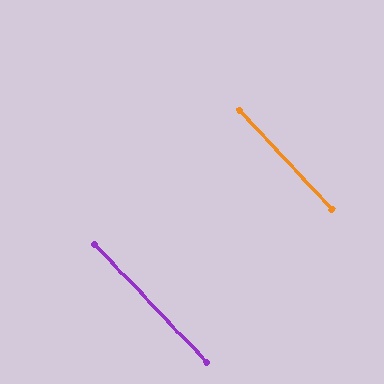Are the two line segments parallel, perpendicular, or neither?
Parallel — their directions differ by only 0.3°.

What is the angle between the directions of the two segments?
Approximately 0 degrees.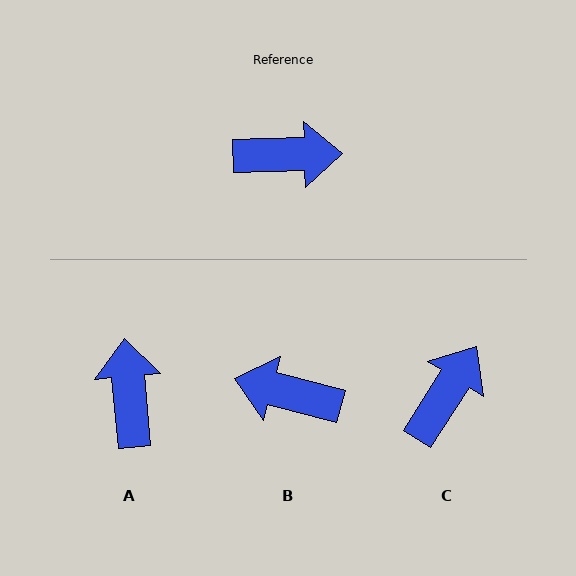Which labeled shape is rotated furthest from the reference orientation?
B, about 164 degrees away.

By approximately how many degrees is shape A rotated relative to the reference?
Approximately 94 degrees counter-clockwise.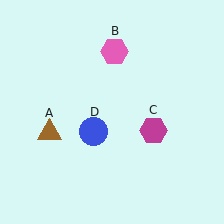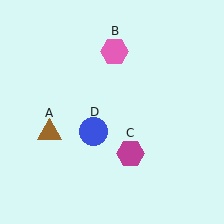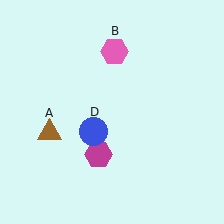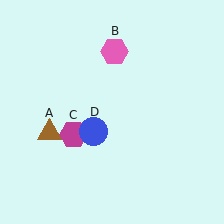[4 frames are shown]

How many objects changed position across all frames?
1 object changed position: magenta hexagon (object C).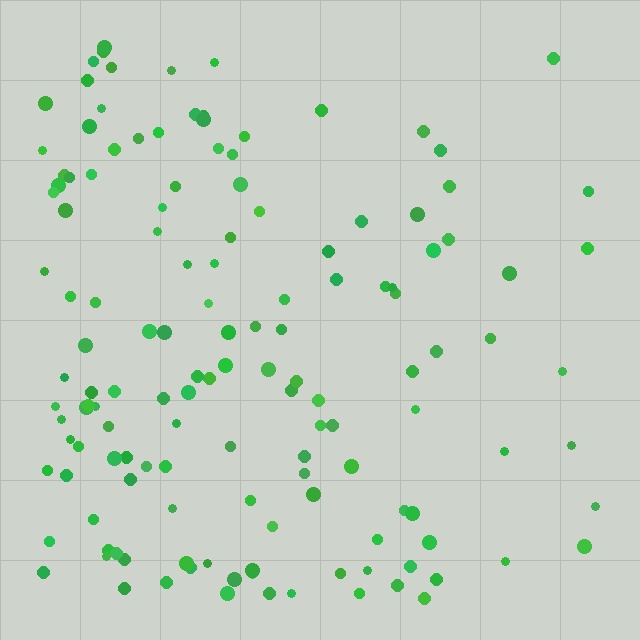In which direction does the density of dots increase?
From right to left, with the left side densest.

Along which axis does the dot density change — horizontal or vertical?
Horizontal.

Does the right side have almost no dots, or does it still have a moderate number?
Still a moderate number, just noticeably fewer than the left.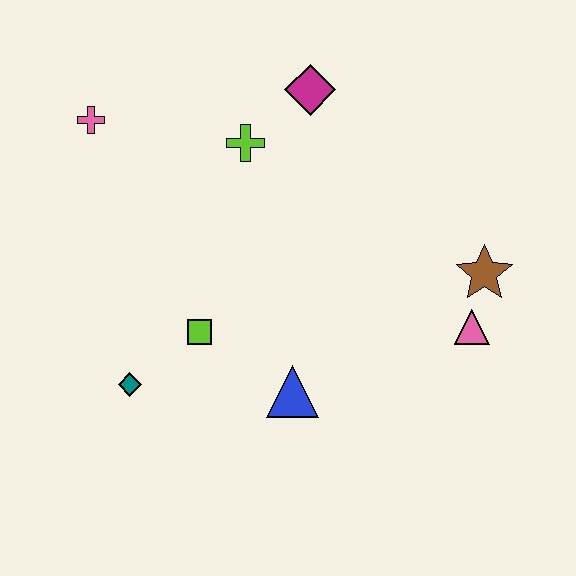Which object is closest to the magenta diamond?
The lime cross is closest to the magenta diamond.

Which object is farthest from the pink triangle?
The pink cross is farthest from the pink triangle.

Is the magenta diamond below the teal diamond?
No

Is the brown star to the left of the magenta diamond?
No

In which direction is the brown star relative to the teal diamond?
The brown star is to the right of the teal diamond.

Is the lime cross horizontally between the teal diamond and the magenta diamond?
Yes